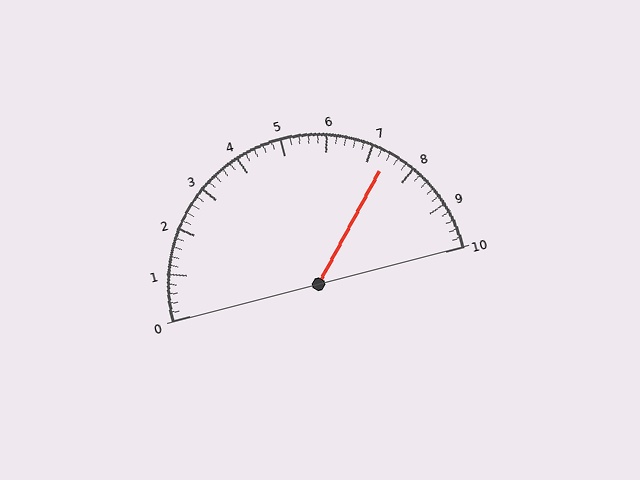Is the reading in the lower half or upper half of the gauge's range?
The reading is in the upper half of the range (0 to 10).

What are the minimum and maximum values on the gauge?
The gauge ranges from 0 to 10.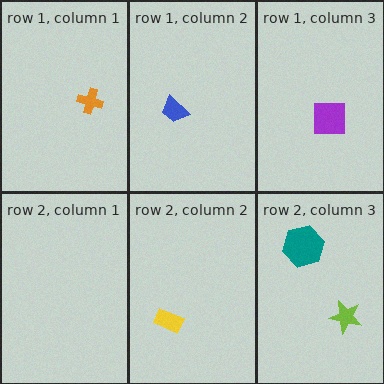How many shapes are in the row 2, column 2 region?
1.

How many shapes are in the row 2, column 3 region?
2.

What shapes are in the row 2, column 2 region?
The yellow rectangle.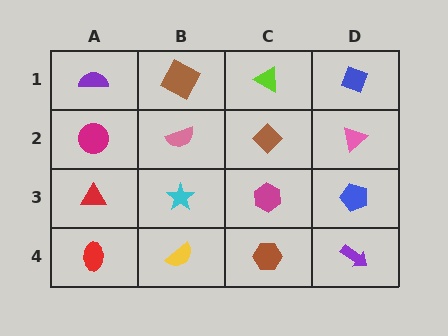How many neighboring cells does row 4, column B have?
3.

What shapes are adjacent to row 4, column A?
A red triangle (row 3, column A), a yellow semicircle (row 4, column B).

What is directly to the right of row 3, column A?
A cyan star.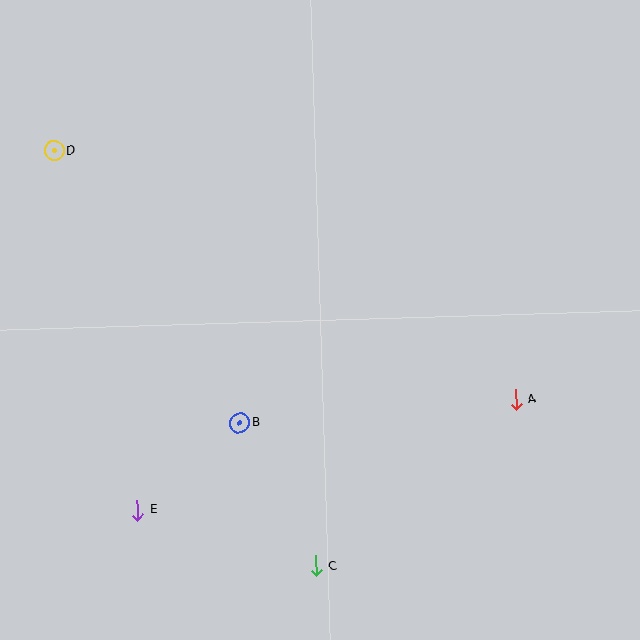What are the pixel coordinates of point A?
Point A is at (516, 399).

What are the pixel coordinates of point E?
Point E is at (137, 510).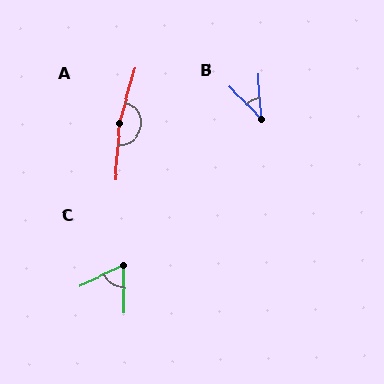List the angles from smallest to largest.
B (41°), C (65°), A (168°).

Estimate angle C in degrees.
Approximately 65 degrees.